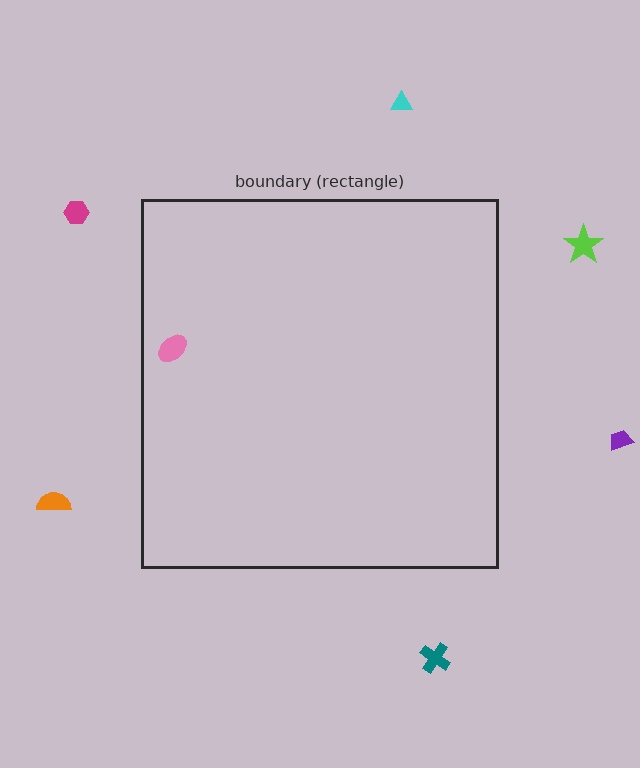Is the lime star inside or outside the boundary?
Outside.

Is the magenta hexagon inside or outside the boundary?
Outside.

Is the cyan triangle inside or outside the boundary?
Outside.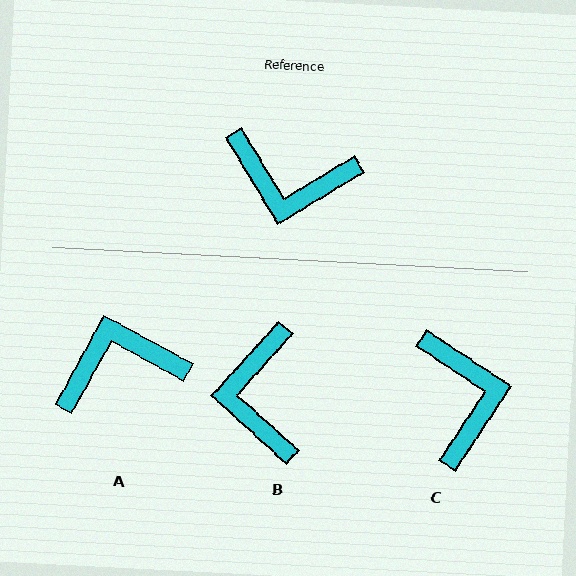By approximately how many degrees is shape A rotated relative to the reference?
Approximately 150 degrees clockwise.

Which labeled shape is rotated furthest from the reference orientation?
A, about 150 degrees away.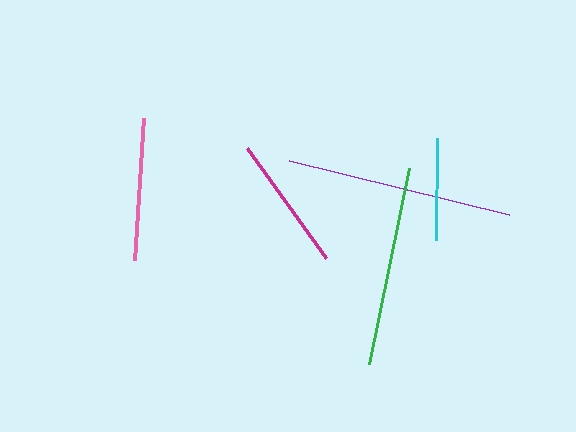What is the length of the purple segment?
The purple segment is approximately 227 pixels long.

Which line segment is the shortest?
The cyan line is the shortest at approximately 103 pixels.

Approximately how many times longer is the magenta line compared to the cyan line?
The magenta line is approximately 1.3 times the length of the cyan line.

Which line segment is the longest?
The purple line is the longest at approximately 227 pixels.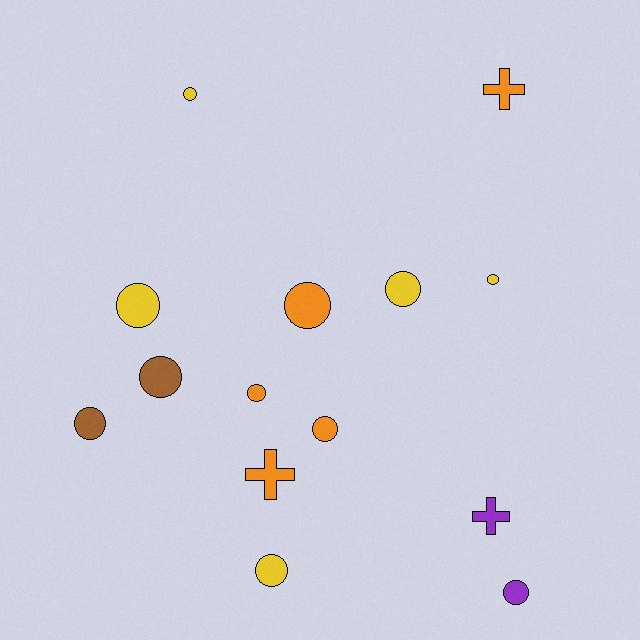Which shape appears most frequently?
Circle, with 11 objects.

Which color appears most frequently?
Orange, with 5 objects.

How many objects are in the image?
There are 14 objects.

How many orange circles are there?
There are 3 orange circles.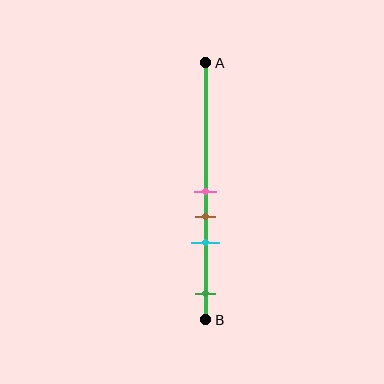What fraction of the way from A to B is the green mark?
The green mark is approximately 90% (0.9) of the way from A to B.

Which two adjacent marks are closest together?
The pink and brown marks are the closest adjacent pair.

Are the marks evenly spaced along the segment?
No, the marks are not evenly spaced.